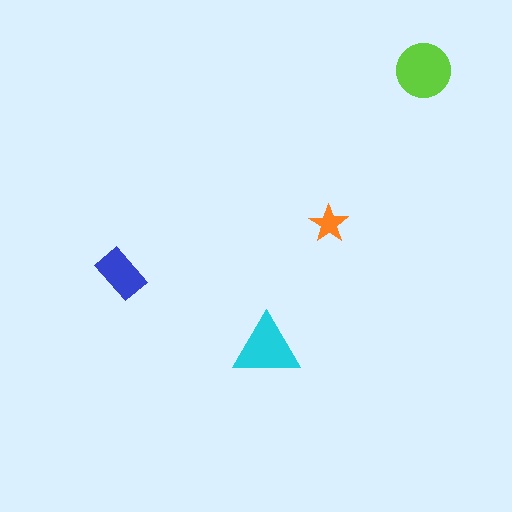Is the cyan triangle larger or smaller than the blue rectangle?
Larger.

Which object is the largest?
The lime circle.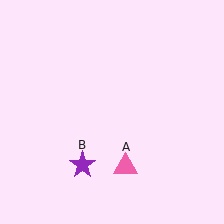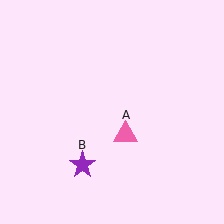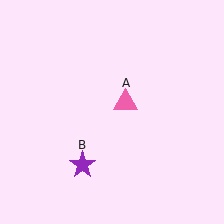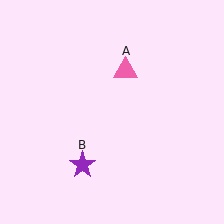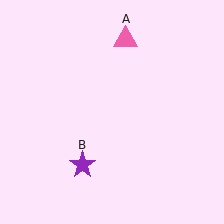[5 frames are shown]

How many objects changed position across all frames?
1 object changed position: pink triangle (object A).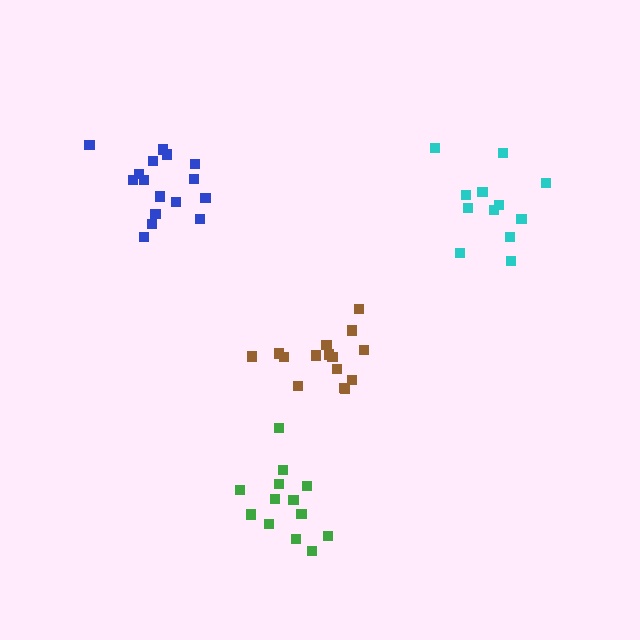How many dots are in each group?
Group 1: 12 dots, Group 2: 13 dots, Group 3: 16 dots, Group 4: 15 dots (56 total).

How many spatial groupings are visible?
There are 4 spatial groupings.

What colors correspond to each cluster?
The clusters are colored: cyan, green, blue, brown.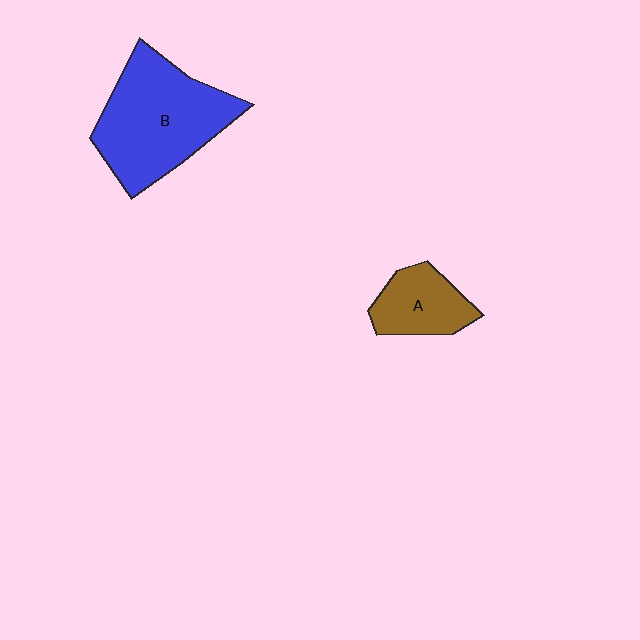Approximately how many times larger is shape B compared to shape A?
Approximately 2.2 times.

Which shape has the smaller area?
Shape A (brown).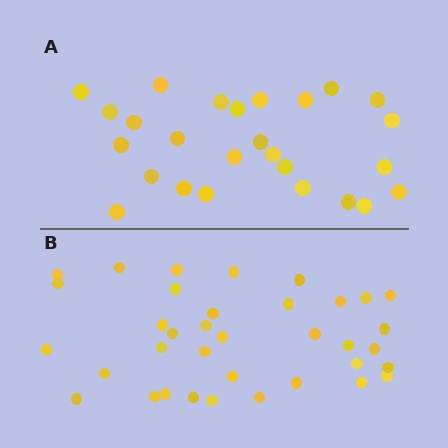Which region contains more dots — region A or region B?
Region B (the bottom region) has more dots.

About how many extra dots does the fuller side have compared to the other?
Region B has roughly 10 or so more dots than region A.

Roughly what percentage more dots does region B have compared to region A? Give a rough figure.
About 40% more.